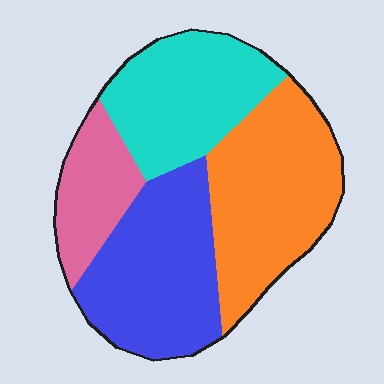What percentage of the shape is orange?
Orange covers about 30% of the shape.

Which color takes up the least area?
Pink, at roughly 15%.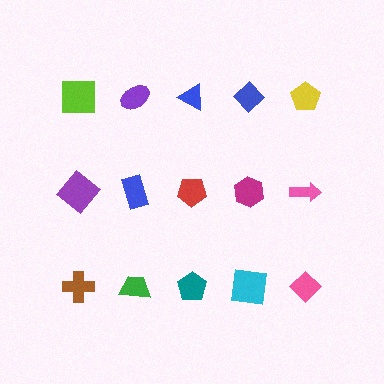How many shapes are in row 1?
5 shapes.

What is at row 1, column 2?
A purple ellipse.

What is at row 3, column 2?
A green trapezoid.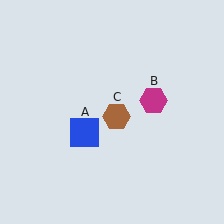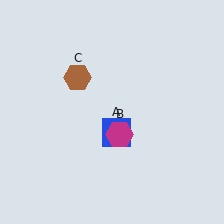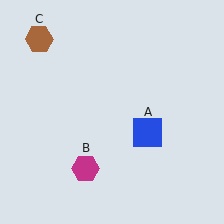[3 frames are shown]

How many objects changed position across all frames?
3 objects changed position: blue square (object A), magenta hexagon (object B), brown hexagon (object C).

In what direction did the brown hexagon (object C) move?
The brown hexagon (object C) moved up and to the left.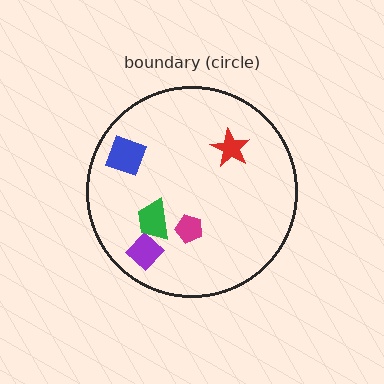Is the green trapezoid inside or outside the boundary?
Inside.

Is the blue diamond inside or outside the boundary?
Inside.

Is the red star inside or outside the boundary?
Inside.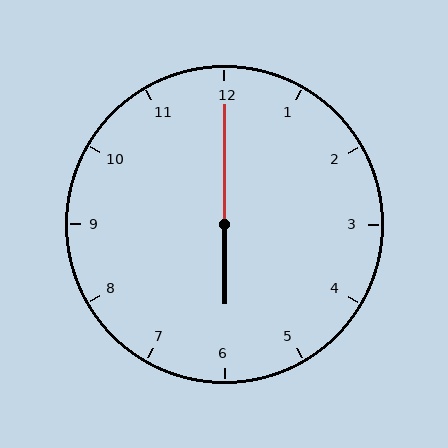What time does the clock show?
6:00.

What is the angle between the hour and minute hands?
Approximately 180 degrees.